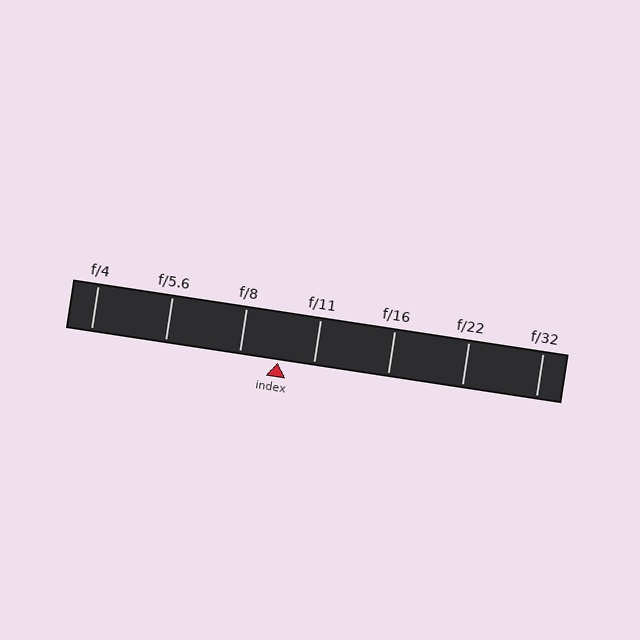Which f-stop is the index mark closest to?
The index mark is closest to f/11.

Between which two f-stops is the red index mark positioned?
The index mark is between f/8 and f/11.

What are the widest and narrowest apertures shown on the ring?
The widest aperture shown is f/4 and the narrowest is f/32.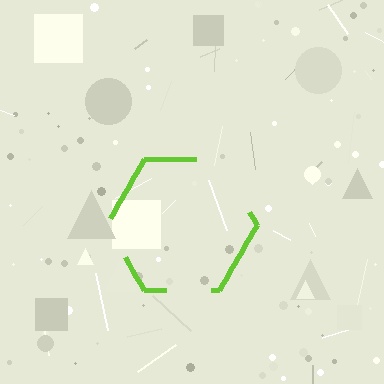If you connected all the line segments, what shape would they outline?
They would outline a hexagon.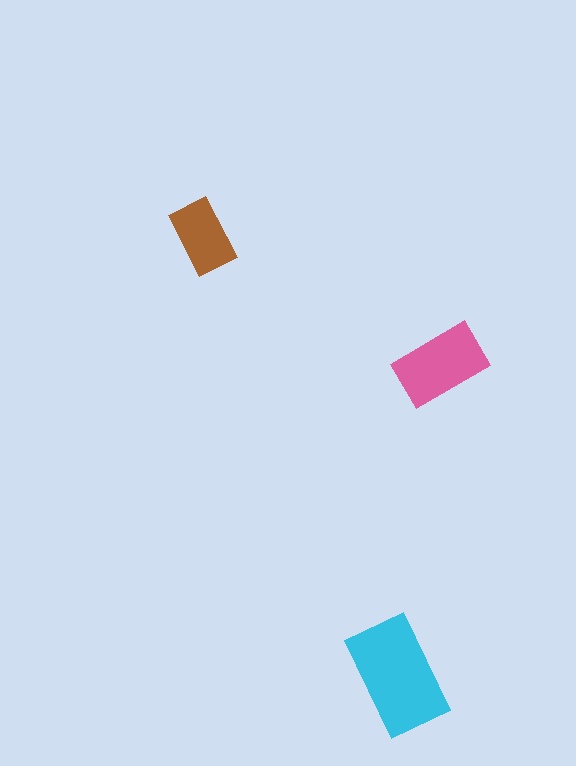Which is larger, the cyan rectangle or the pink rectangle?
The cyan one.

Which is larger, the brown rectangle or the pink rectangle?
The pink one.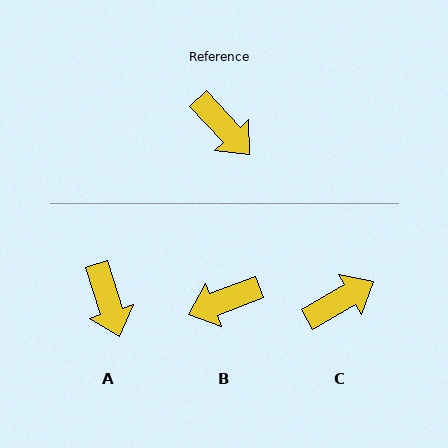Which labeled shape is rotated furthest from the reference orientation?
B, about 112 degrees away.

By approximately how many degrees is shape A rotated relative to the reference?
Approximately 25 degrees clockwise.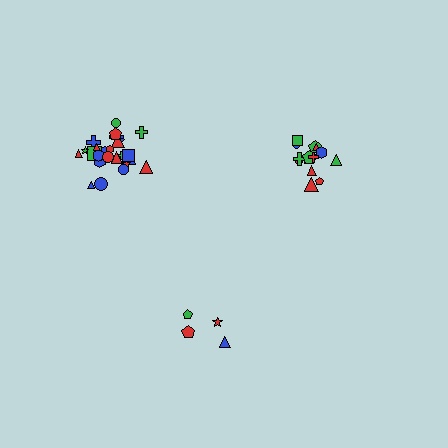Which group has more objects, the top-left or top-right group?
The top-left group.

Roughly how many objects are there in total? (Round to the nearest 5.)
Roughly 45 objects in total.